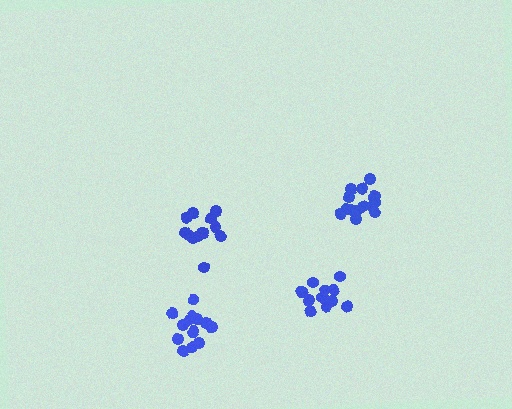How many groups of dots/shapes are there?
There are 4 groups.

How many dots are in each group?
Group 1: 13 dots, Group 2: 15 dots, Group 3: 15 dots, Group 4: 14 dots (57 total).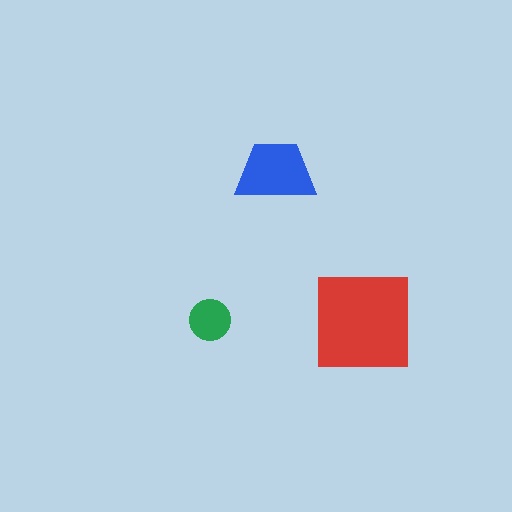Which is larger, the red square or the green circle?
The red square.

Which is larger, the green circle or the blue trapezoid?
The blue trapezoid.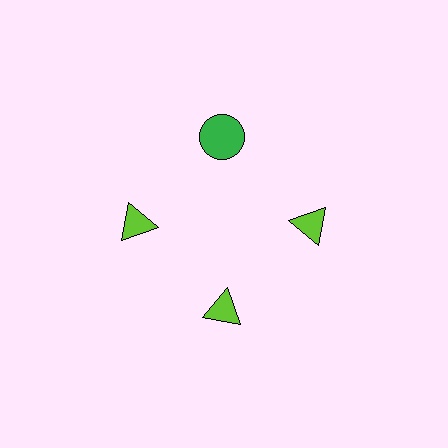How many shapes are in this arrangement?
There are 4 shapes arranged in a ring pattern.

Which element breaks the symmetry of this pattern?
The green circle at roughly the 12 o'clock position breaks the symmetry. All other shapes are lime triangles.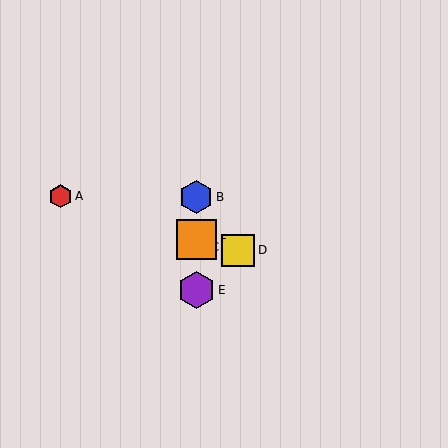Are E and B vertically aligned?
Yes, both are at x≈196.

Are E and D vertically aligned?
No, E is at x≈196 and D is at x≈238.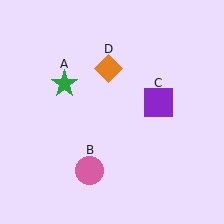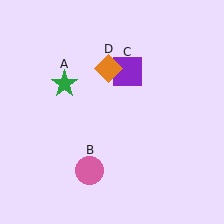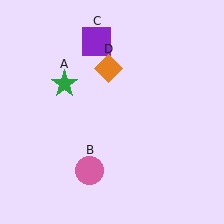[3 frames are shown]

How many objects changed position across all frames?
1 object changed position: purple square (object C).